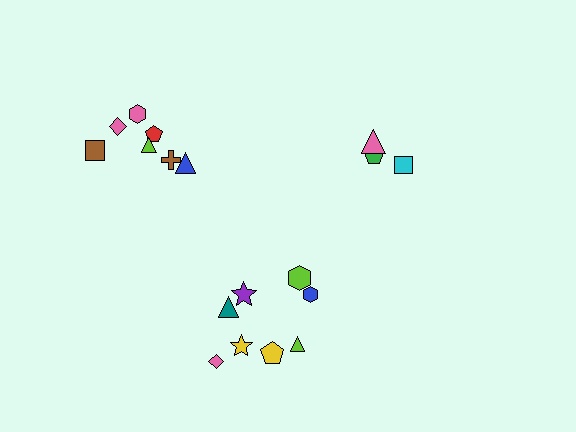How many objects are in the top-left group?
There are 7 objects.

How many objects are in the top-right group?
There are 3 objects.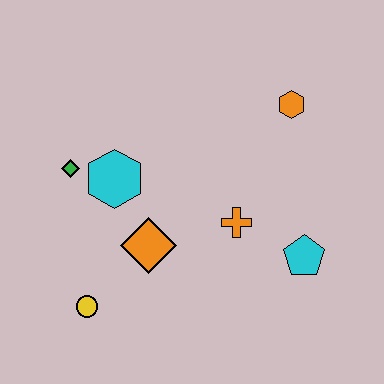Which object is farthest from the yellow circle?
The orange hexagon is farthest from the yellow circle.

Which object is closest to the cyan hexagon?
The green diamond is closest to the cyan hexagon.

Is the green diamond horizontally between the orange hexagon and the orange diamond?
No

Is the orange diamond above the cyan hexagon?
No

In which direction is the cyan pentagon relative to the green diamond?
The cyan pentagon is to the right of the green diamond.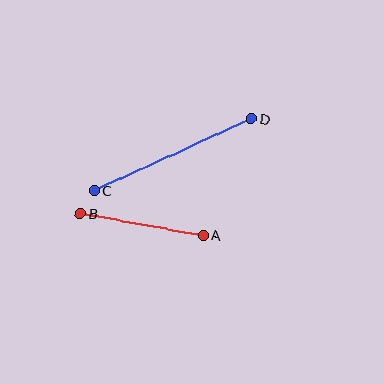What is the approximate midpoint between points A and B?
The midpoint is at approximately (142, 225) pixels.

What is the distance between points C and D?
The distance is approximately 173 pixels.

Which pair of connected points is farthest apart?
Points C and D are farthest apart.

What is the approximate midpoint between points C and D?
The midpoint is at approximately (173, 155) pixels.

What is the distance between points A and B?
The distance is approximately 125 pixels.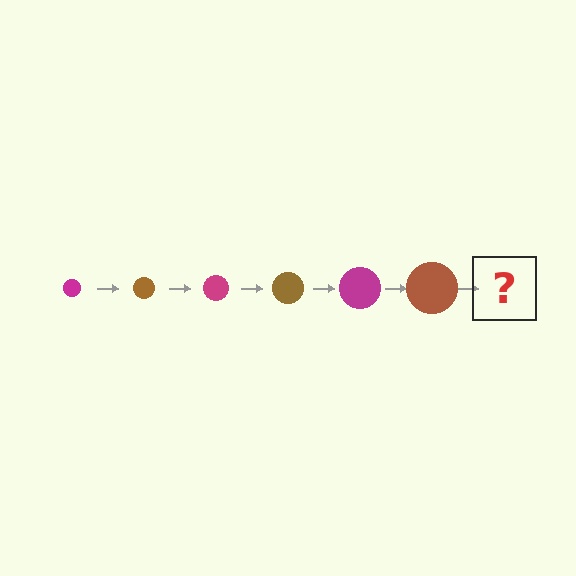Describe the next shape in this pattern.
It should be a magenta circle, larger than the previous one.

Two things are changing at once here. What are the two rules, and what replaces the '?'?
The two rules are that the circle grows larger each step and the color cycles through magenta and brown. The '?' should be a magenta circle, larger than the previous one.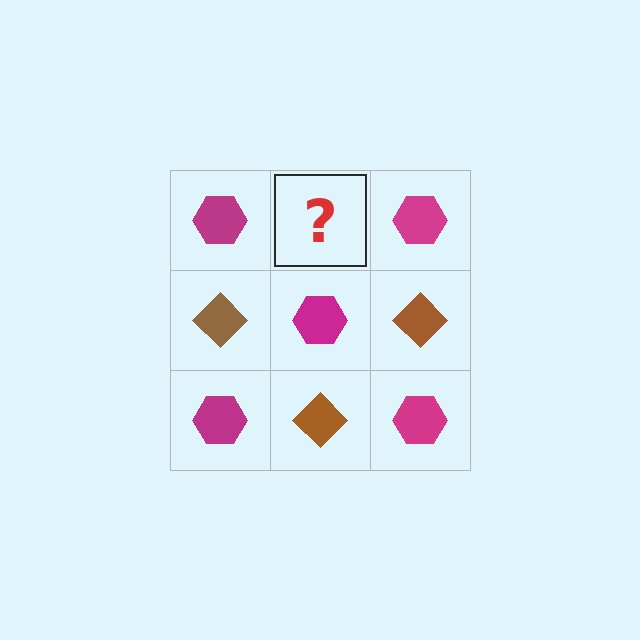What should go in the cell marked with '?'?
The missing cell should contain a brown diamond.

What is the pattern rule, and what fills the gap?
The rule is that it alternates magenta hexagon and brown diamond in a checkerboard pattern. The gap should be filled with a brown diamond.